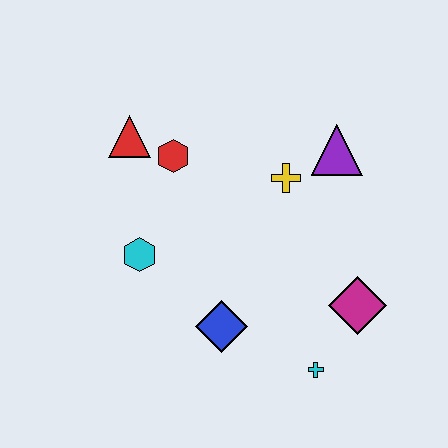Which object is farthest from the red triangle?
The cyan cross is farthest from the red triangle.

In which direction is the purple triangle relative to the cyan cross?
The purple triangle is above the cyan cross.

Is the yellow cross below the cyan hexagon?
No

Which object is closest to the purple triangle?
The yellow cross is closest to the purple triangle.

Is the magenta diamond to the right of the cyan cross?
Yes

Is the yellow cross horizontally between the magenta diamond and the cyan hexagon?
Yes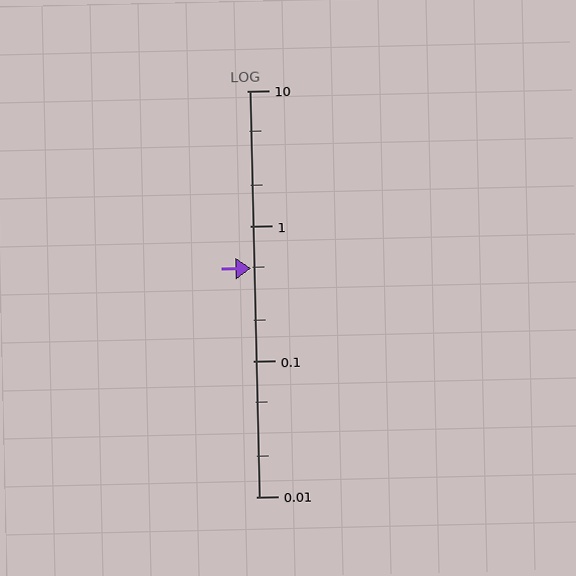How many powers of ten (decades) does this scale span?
The scale spans 3 decades, from 0.01 to 10.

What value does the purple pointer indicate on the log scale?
The pointer indicates approximately 0.49.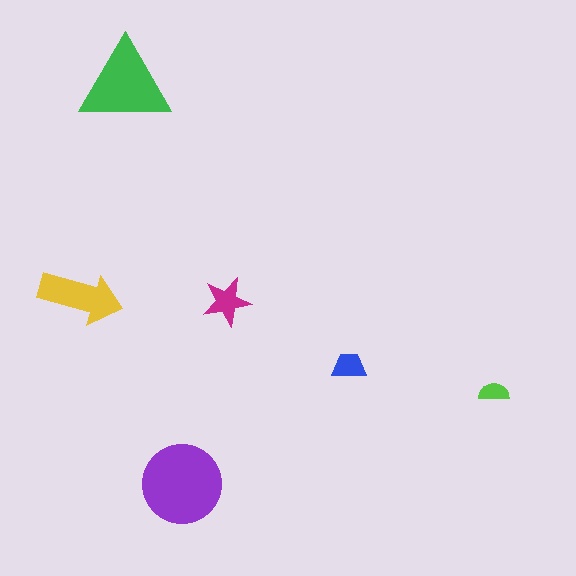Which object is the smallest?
The lime semicircle.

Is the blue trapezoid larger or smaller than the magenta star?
Smaller.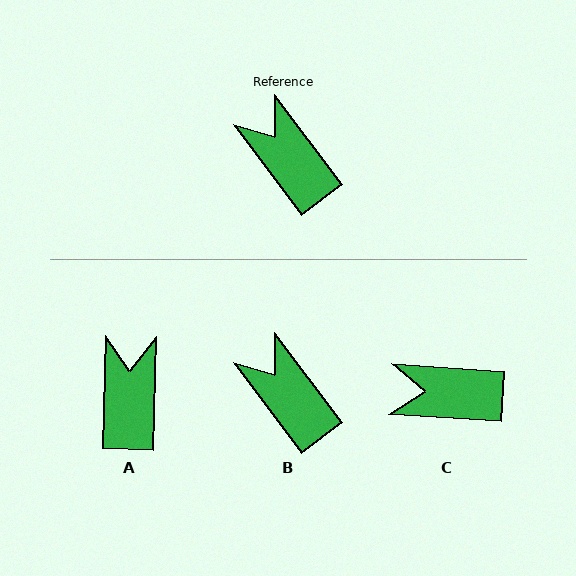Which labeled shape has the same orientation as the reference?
B.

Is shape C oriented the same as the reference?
No, it is off by about 49 degrees.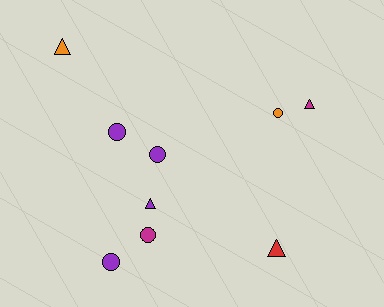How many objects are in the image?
There are 9 objects.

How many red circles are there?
There are no red circles.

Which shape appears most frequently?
Circle, with 5 objects.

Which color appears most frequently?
Purple, with 4 objects.